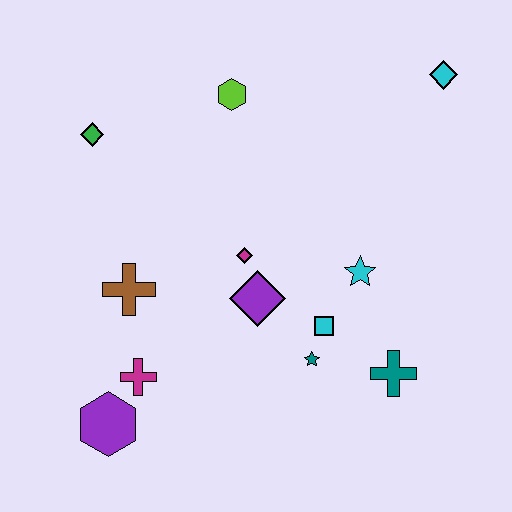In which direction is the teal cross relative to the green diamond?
The teal cross is to the right of the green diamond.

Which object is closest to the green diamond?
The lime hexagon is closest to the green diamond.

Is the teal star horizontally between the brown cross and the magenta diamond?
No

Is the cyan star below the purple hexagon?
No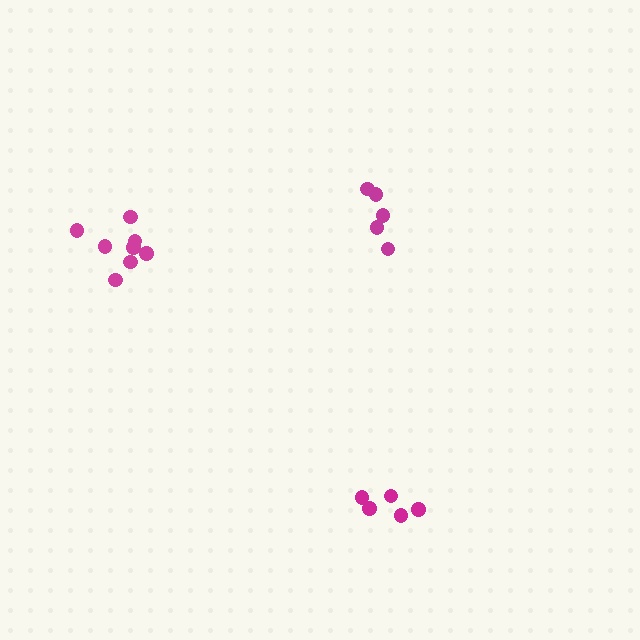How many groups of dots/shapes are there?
There are 3 groups.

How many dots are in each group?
Group 1: 5 dots, Group 2: 8 dots, Group 3: 5 dots (18 total).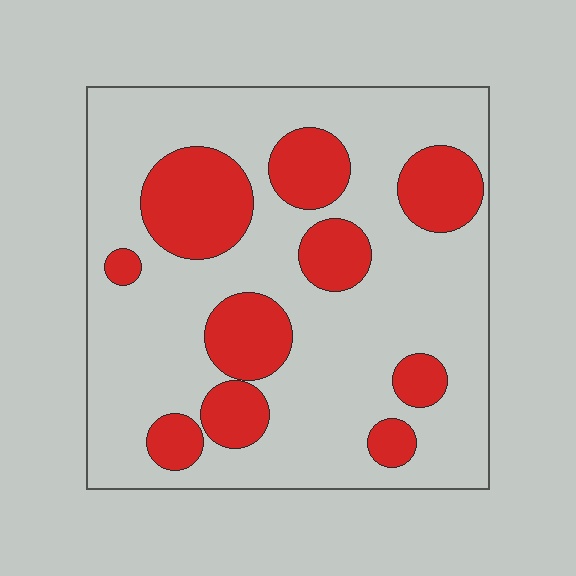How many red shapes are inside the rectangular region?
10.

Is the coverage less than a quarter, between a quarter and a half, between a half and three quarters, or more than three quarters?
Between a quarter and a half.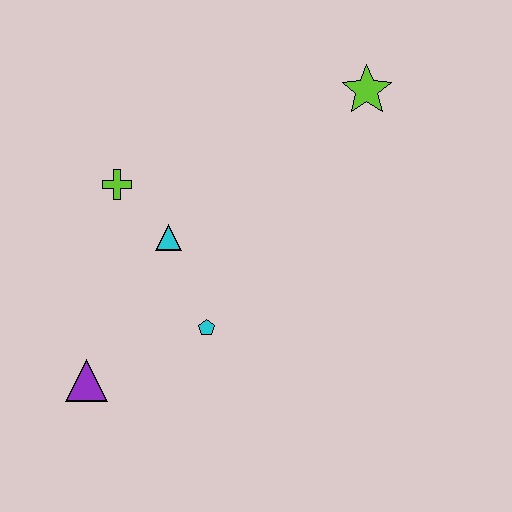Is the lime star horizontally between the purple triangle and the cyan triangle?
No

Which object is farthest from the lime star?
The purple triangle is farthest from the lime star.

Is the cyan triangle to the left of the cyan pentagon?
Yes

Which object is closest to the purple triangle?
The cyan pentagon is closest to the purple triangle.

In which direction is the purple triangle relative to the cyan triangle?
The purple triangle is below the cyan triangle.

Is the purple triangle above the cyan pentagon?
No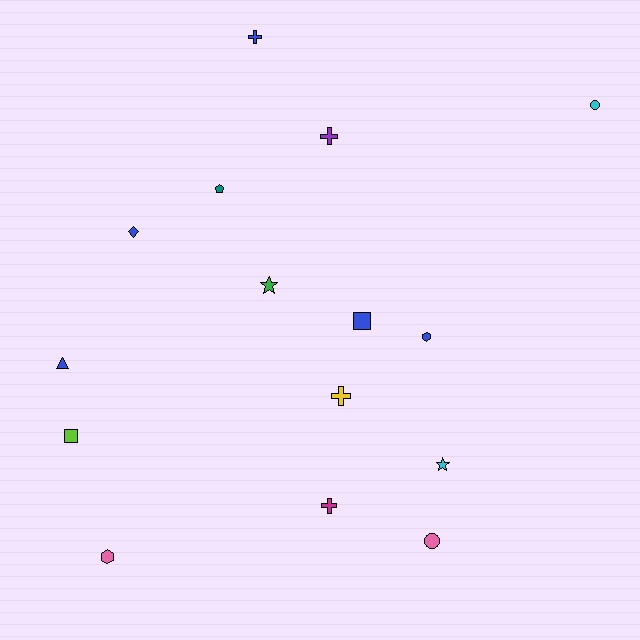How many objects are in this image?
There are 15 objects.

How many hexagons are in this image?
There are 2 hexagons.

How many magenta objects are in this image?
There is 1 magenta object.